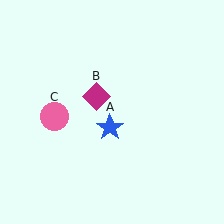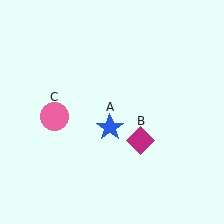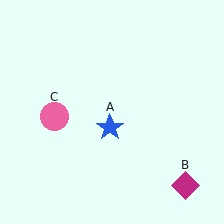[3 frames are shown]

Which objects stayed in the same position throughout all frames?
Blue star (object A) and pink circle (object C) remained stationary.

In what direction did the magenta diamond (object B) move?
The magenta diamond (object B) moved down and to the right.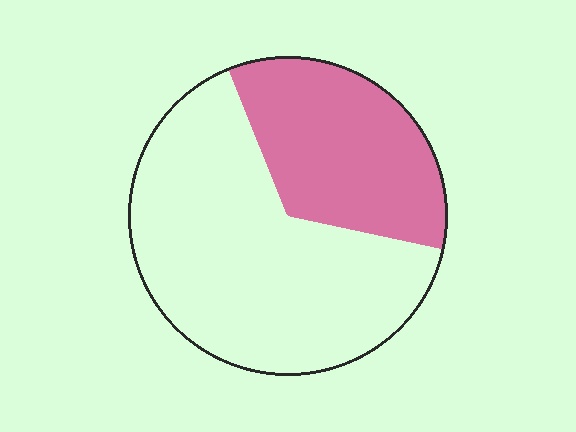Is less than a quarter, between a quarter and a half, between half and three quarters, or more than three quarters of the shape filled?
Between a quarter and a half.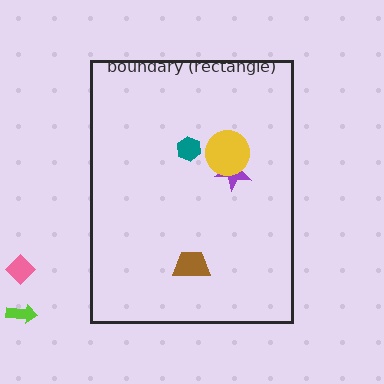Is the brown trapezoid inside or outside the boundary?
Inside.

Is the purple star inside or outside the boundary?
Inside.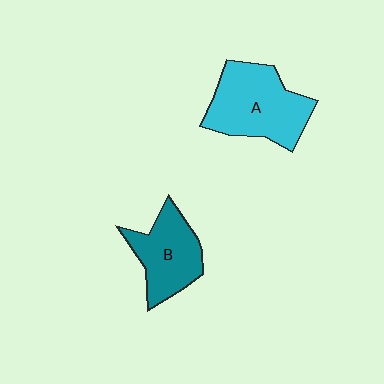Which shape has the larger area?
Shape A (cyan).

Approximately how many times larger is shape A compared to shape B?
Approximately 1.3 times.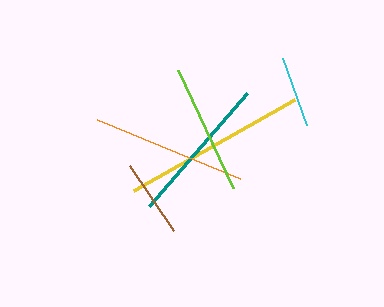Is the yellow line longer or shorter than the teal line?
The yellow line is longer than the teal line.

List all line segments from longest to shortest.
From longest to shortest: yellow, orange, teal, lime, brown, cyan.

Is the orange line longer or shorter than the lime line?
The orange line is longer than the lime line.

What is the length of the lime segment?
The lime segment is approximately 130 pixels long.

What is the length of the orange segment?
The orange segment is approximately 155 pixels long.